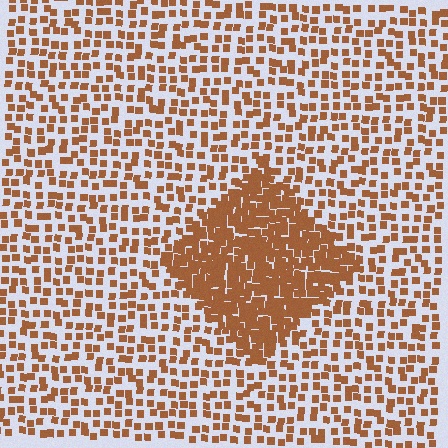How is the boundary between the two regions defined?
The boundary is defined by a change in element density (approximately 2.6x ratio). All elements are the same color, size, and shape.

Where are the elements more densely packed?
The elements are more densely packed inside the diamond boundary.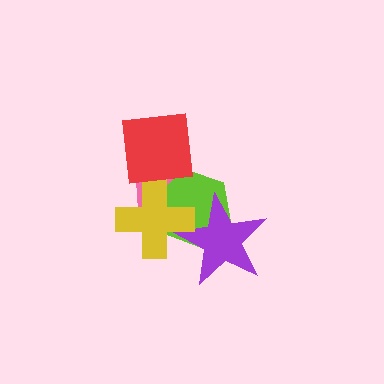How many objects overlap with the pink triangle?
4 objects overlap with the pink triangle.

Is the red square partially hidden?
No, no other shape covers it.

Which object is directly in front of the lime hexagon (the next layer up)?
The purple star is directly in front of the lime hexagon.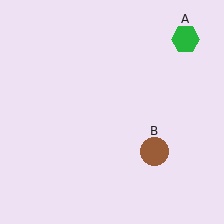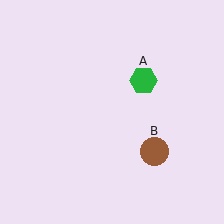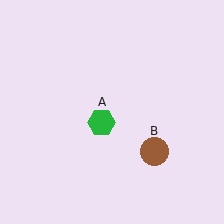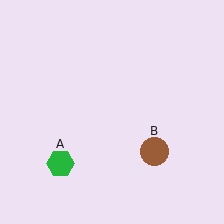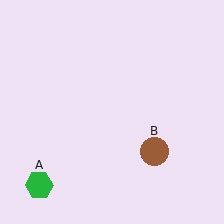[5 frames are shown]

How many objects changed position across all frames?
1 object changed position: green hexagon (object A).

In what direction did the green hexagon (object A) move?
The green hexagon (object A) moved down and to the left.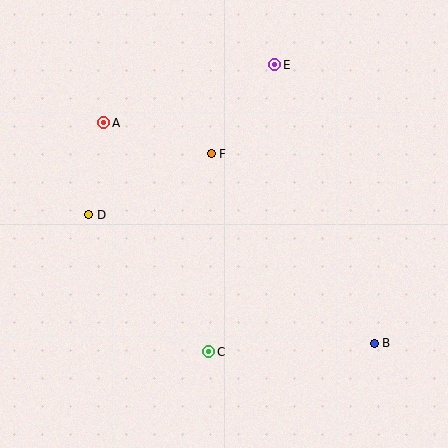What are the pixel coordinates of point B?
Point B is at (374, 343).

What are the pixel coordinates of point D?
Point D is at (89, 215).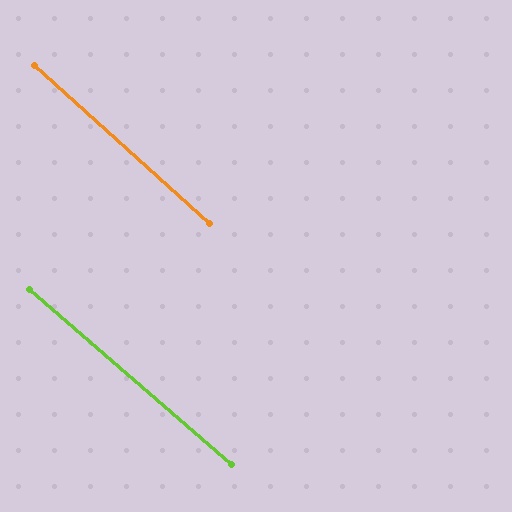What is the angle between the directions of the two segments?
Approximately 1 degree.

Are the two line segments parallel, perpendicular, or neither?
Parallel — their directions differ by only 1.2°.